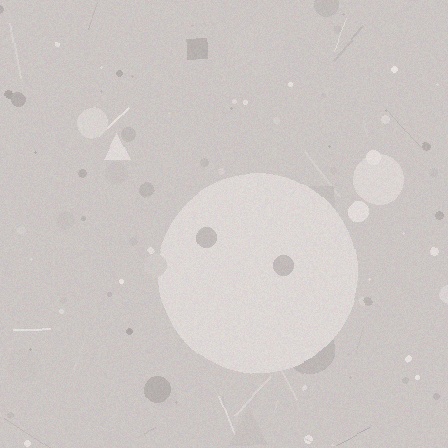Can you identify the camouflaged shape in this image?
The camouflaged shape is a circle.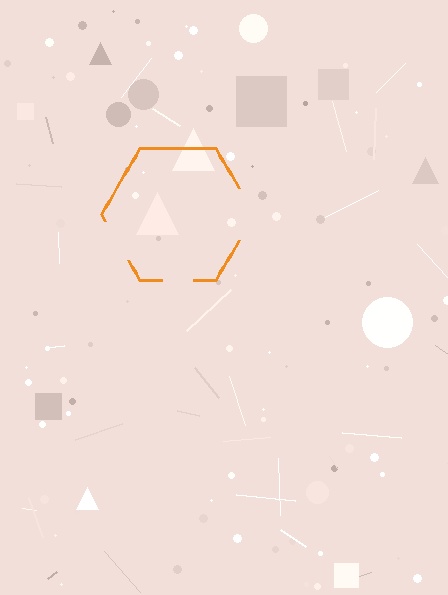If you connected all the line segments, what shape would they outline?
They would outline a hexagon.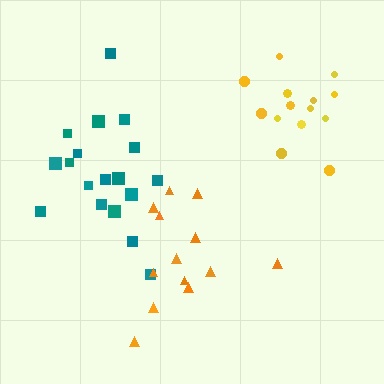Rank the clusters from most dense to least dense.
yellow, teal, orange.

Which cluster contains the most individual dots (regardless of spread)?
Teal (18).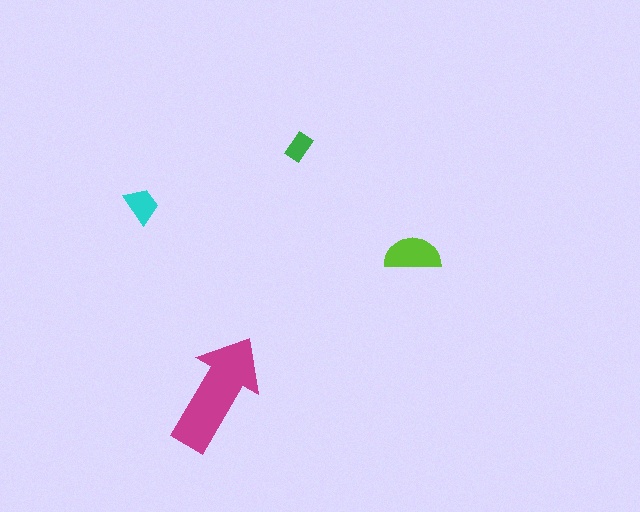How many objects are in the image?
There are 4 objects in the image.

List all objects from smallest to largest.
The green rectangle, the cyan trapezoid, the lime semicircle, the magenta arrow.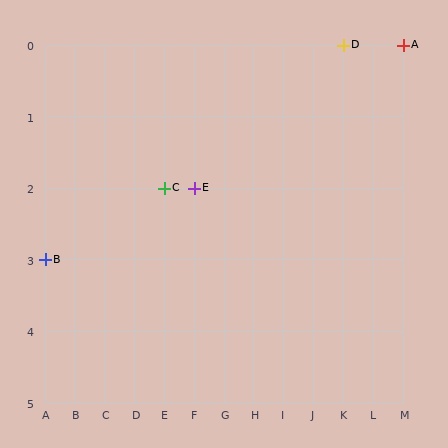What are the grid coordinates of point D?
Point D is at grid coordinates (K, 0).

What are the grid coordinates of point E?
Point E is at grid coordinates (F, 2).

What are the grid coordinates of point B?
Point B is at grid coordinates (A, 3).